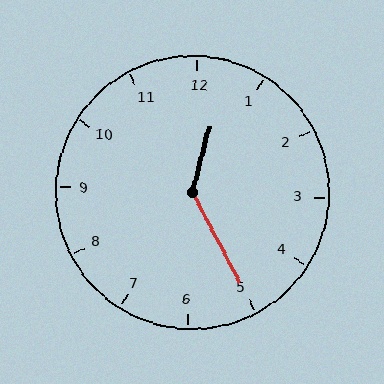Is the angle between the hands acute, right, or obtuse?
It is obtuse.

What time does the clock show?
12:25.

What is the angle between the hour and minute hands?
Approximately 138 degrees.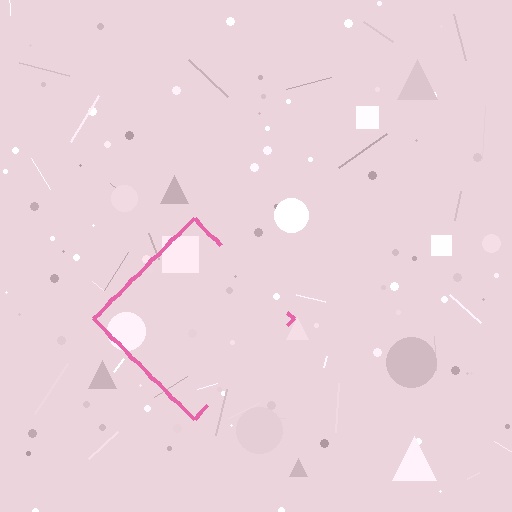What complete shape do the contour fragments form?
The contour fragments form a diamond.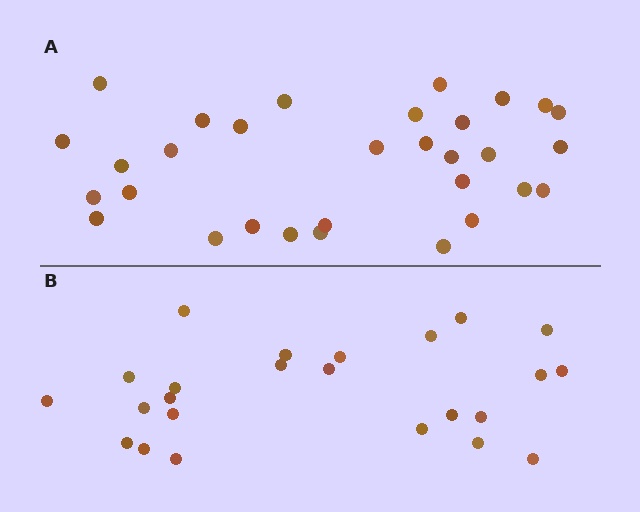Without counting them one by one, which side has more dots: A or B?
Region A (the top region) has more dots.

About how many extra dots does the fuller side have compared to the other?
Region A has roughly 8 or so more dots than region B.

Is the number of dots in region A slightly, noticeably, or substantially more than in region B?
Region A has noticeably more, but not dramatically so. The ratio is roughly 1.3 to 1.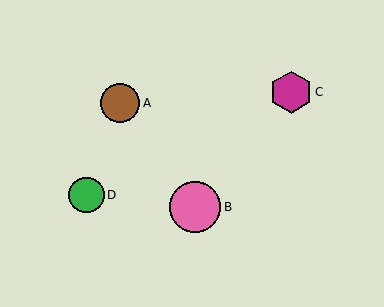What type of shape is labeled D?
Shape D is a green circle.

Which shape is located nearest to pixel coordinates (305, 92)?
The magenta hexagon (labeled C) at (291, 92) is nearest to that location.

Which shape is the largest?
The pink circle (labeled B) is the largest.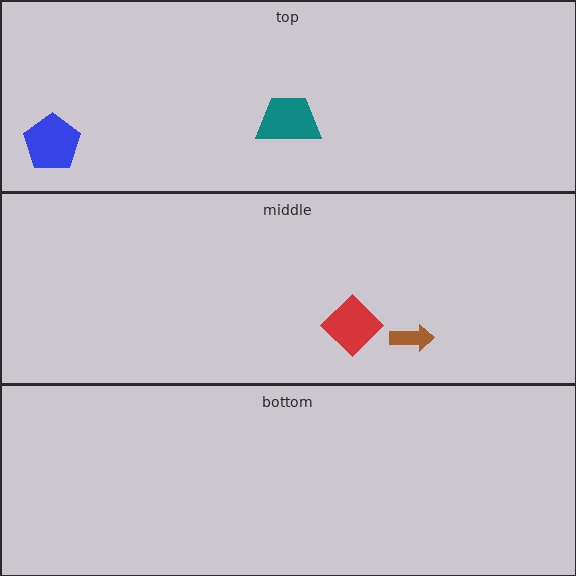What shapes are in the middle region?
The red diamond, the brown arrow.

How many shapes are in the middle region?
2.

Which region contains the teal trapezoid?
The top region.